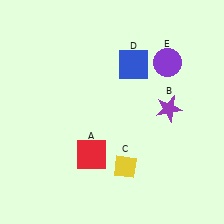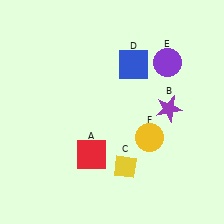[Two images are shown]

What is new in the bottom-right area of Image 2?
A yellow circle (F) was added in the bottom-right area of Image 2.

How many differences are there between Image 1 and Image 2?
There is 1 difference between the two images.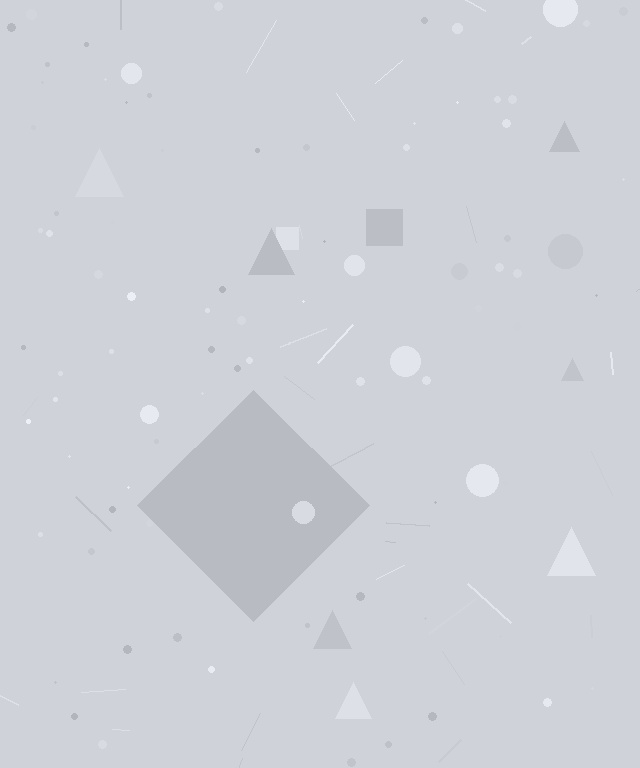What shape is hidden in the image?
A diamond is hidden in the image.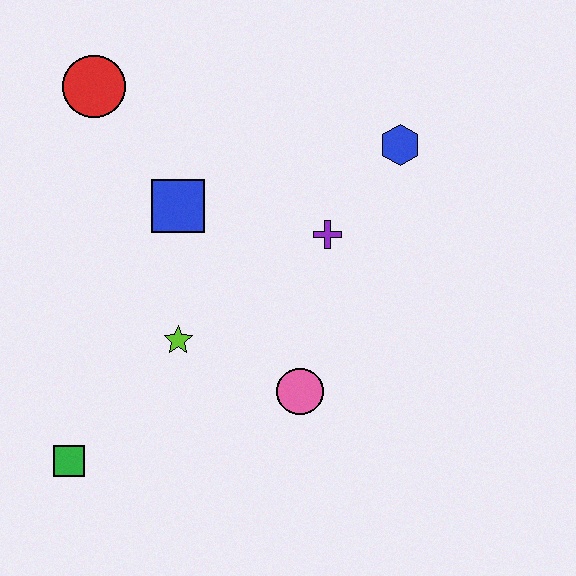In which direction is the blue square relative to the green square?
The blue square is above the green square.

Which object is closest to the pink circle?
The lime star is closest to the pink circle.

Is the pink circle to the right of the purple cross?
No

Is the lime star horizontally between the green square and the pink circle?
Yes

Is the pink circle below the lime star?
Yes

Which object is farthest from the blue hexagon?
The green square is farthest from the blue hexagon.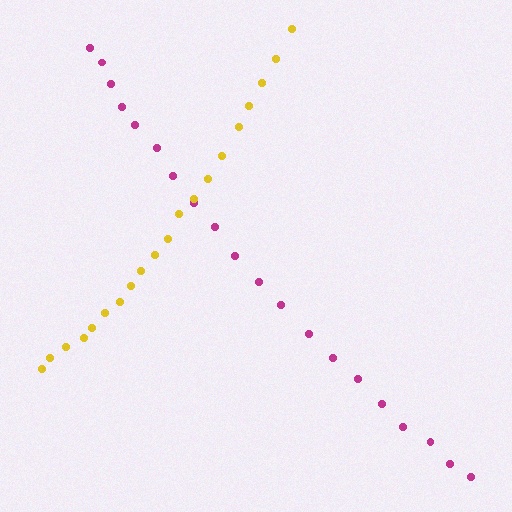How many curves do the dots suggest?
There are 2 distinct paths.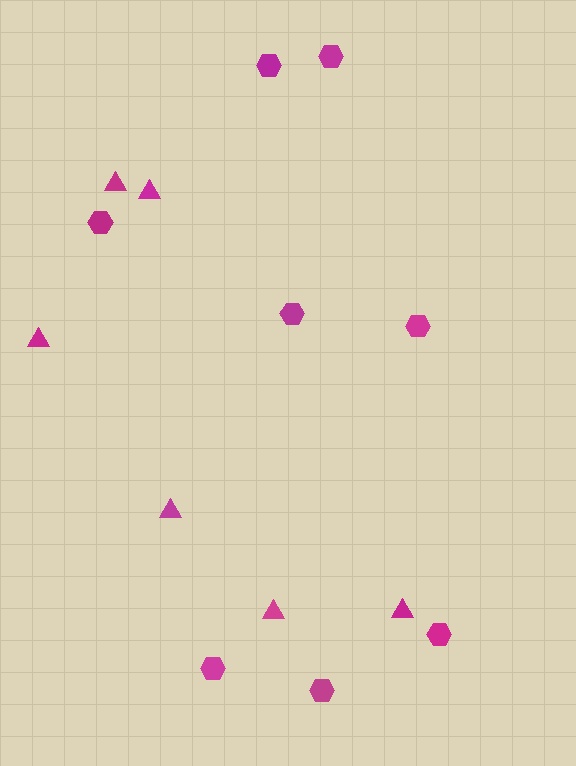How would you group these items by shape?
There are 2 groups: one group of hexagons (8) and one group of triangles (6).